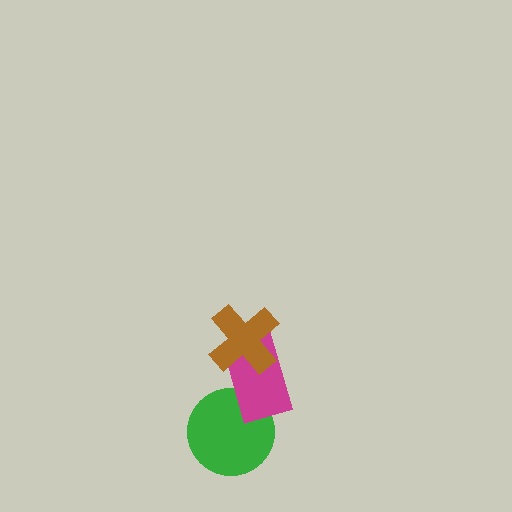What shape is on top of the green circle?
The magenta rectangle is on top of the green circle.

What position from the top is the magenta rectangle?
The magenta rectangle is 2nd from the top.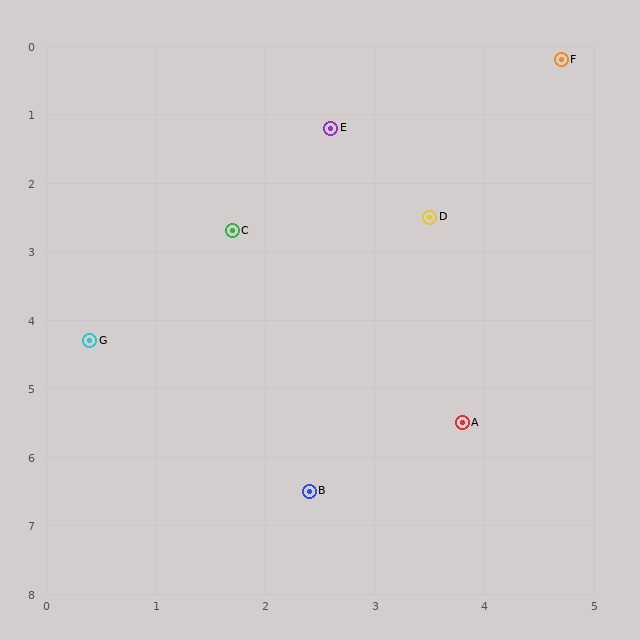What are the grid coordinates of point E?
Point E is at approximately (2.6, 1.2).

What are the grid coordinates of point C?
Point C is at approximately (1.7, 2.7).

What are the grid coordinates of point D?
Point D is at approximately (3.5, 2.5).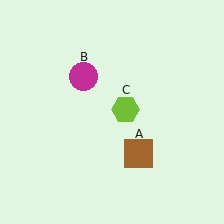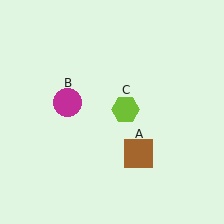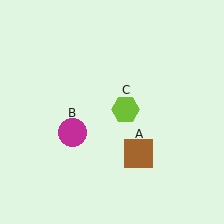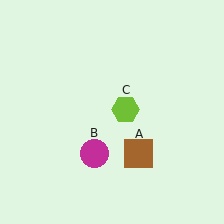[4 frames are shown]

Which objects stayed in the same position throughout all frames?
Brown square (object A) and lime hexagon (object C) remained stationary.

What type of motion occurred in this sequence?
The magenta circle (object B) rotated counterclockwise around the center of the scene.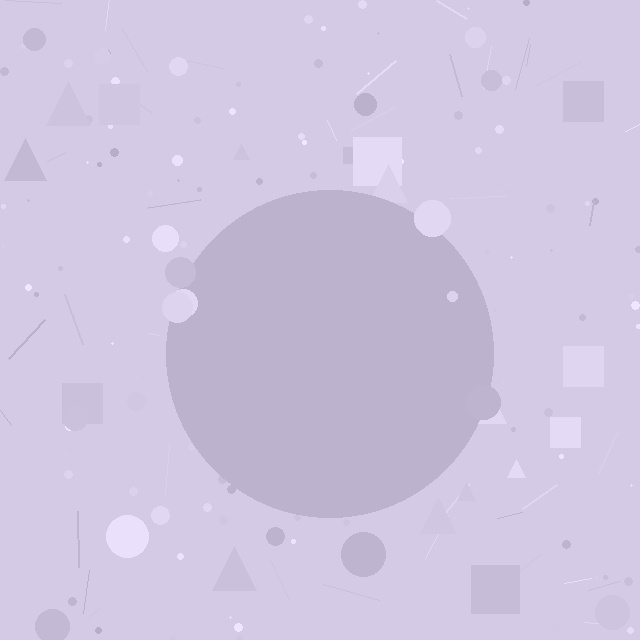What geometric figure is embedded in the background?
A circle is embedded in the background.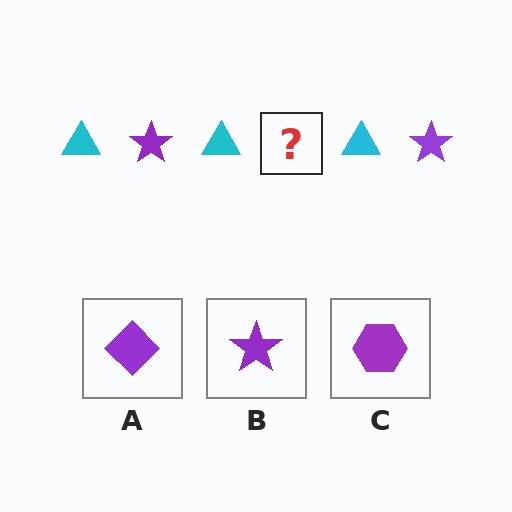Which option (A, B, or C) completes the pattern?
B.